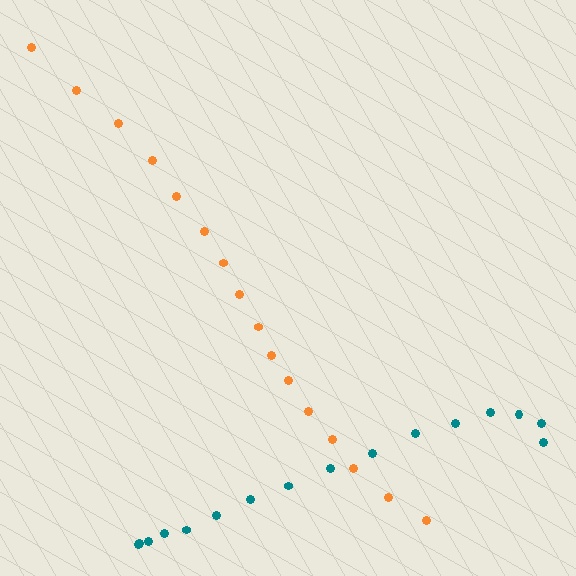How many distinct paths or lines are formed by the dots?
There are 2 distinct paths.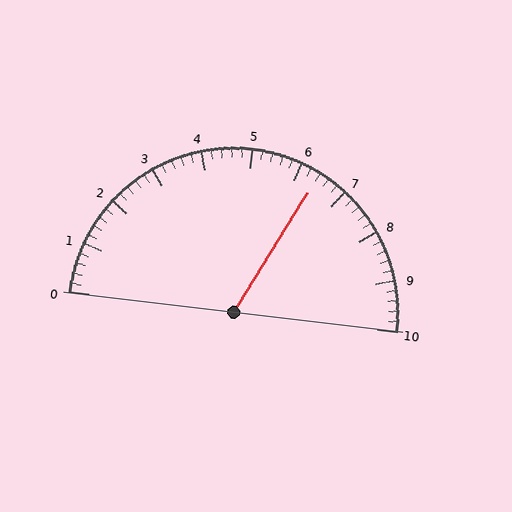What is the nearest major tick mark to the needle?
The nearest major tick mark is 6.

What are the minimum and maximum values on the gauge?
The gauge ranges from 0 to 10.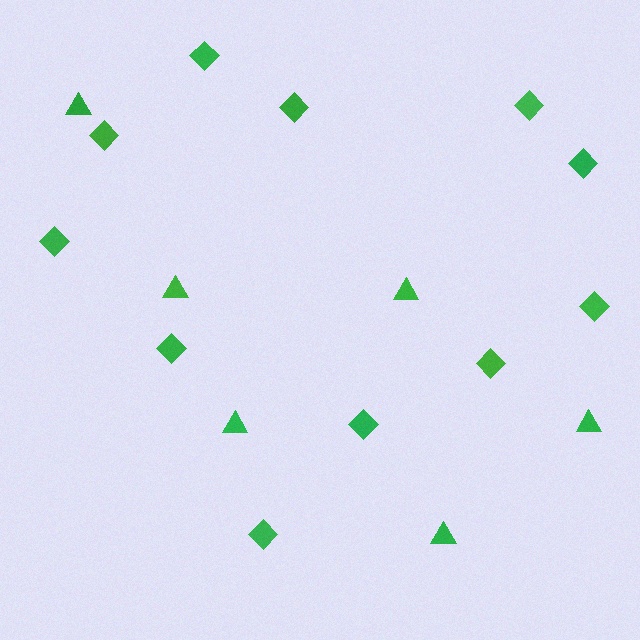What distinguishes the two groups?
There are 2 groups: one group of diamonds (11) and one group of triangles (6).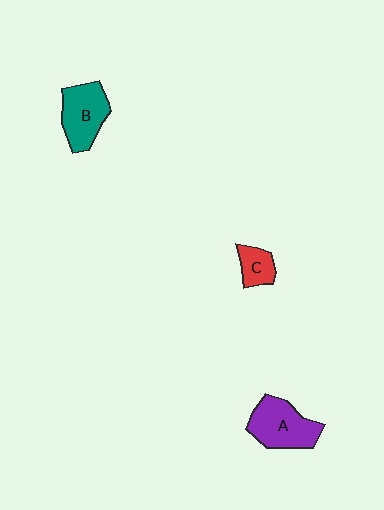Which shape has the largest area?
Shape A (purple).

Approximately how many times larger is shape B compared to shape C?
Approximately 2.0 times.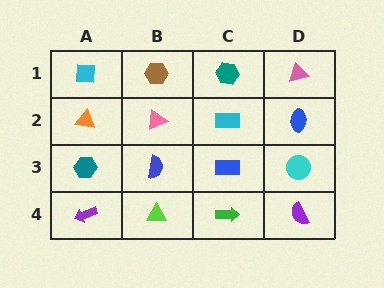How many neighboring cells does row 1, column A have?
2.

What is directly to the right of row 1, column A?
A brown hexagon.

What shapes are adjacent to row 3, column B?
A pink triangle (row 2, column B), a lime triangle (row 4, column B), a teal hexagon (row 3, column A), a blue rectangle (row 3, column C).